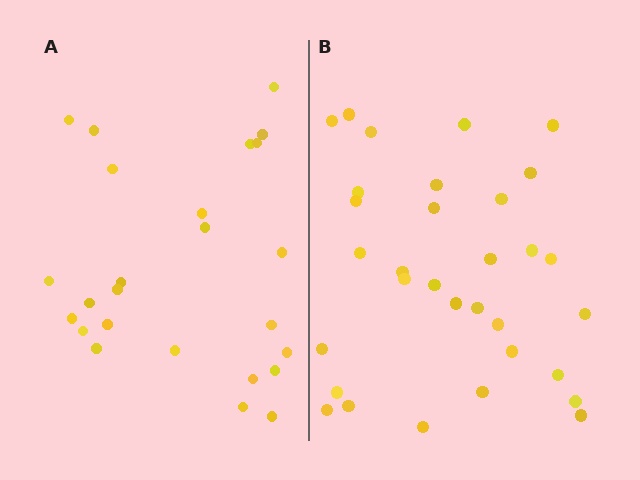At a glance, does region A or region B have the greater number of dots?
Region B (the right region) has more dots.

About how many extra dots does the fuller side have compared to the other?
Region B has roughly 8 or so more dots than region A.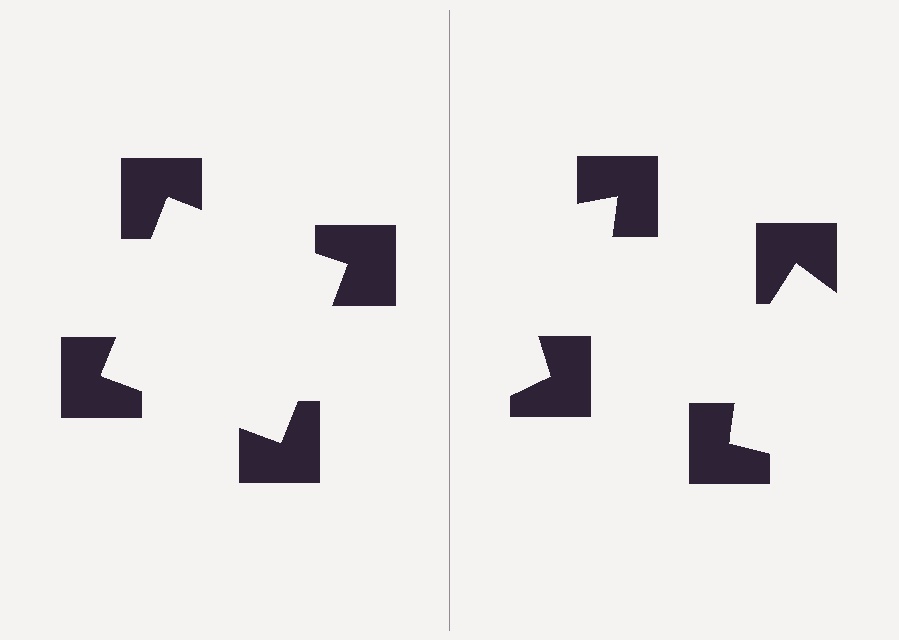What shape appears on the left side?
An illusory square.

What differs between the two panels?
The notched squares are positioned identically on both sides; only the wedge orientations differ. On the left they align to a square; on the right they are misaligned.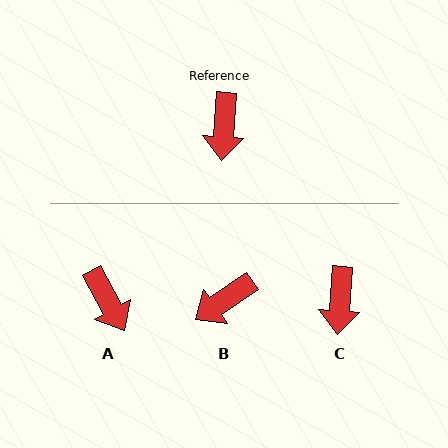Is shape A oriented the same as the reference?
No, it is off by about 32 degrees.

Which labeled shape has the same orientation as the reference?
C.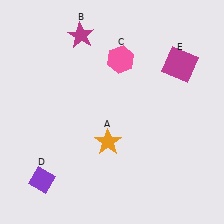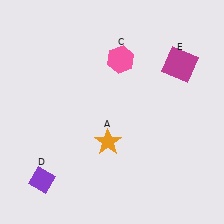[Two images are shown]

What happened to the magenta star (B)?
The magenta star (B) was removed in Image 2. It was in the top-left area of Image 1.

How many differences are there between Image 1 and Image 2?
There is 1 difference between the two images.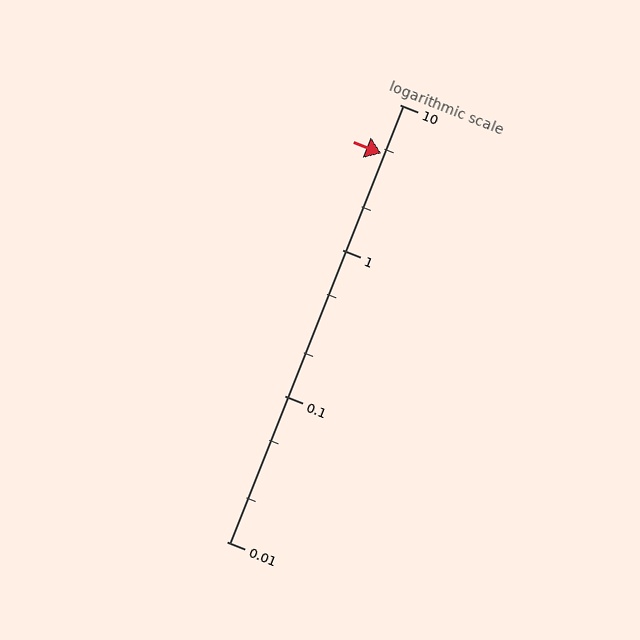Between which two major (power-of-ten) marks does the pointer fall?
The pointer is between 1 and 10.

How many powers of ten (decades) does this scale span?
The scale spans 3 decades, from 0.01 to 10.